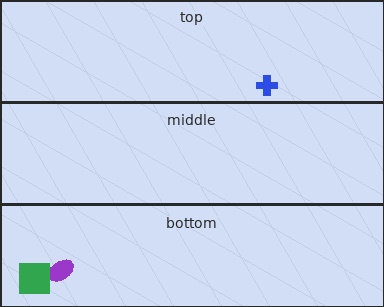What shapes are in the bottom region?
The purple ellipse, the green square.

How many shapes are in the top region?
1.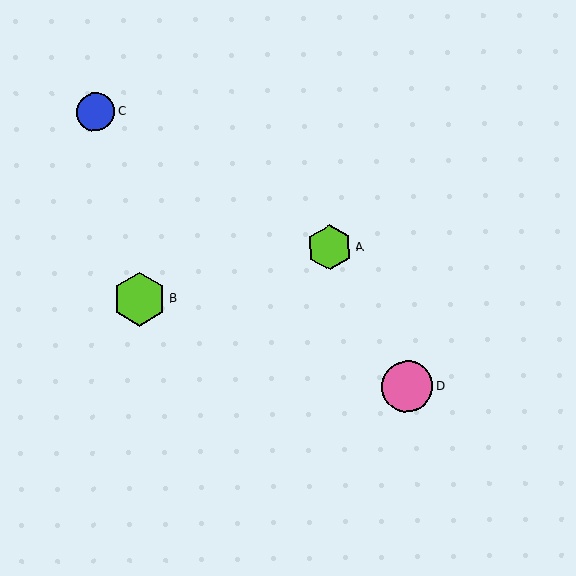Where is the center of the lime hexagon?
The center of the lime hexagon is at (330, 247).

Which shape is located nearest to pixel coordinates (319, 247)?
The lime hexagon (labeled A) at (330, 247) is nearest to that location.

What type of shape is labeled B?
Shape B is a lime hexagon.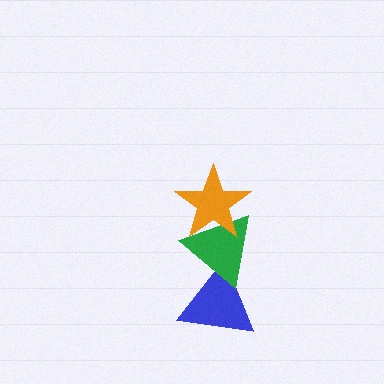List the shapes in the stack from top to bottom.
From top to bottom: the orange star, the green triangle, the blue triangle.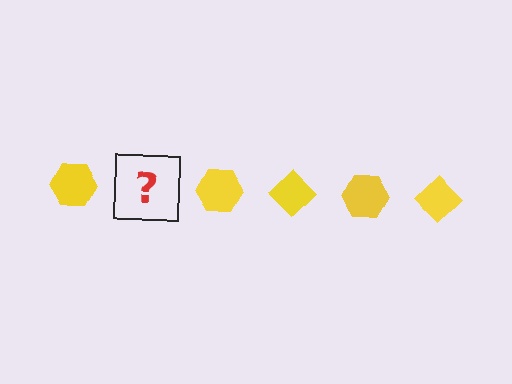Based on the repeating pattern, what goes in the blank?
The blank should be a yellow diamond.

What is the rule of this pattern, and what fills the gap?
The rule is that the pattern cycles through hexagon, diamond shapes in yellow. The gap should be filled with a yellow diamond.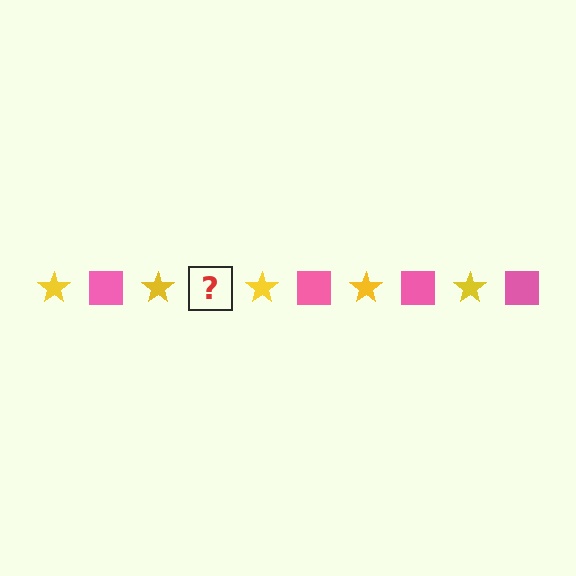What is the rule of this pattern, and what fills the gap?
The rule is that the pattern alternates between yellow star and pink square. The gap should be filled with a pink square.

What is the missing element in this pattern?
The missing element is a pink square.